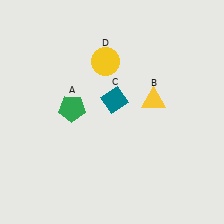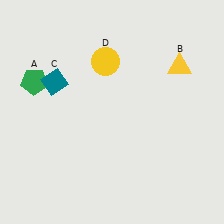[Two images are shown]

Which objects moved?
The objects that moved are: the green pentagon (A), the yellow triangle (B), the teal diamond (C).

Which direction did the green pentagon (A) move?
The green pentagon (A) moved left.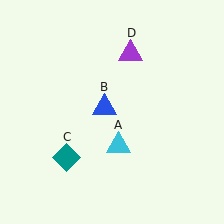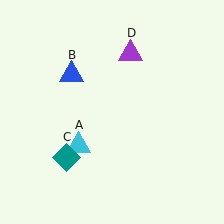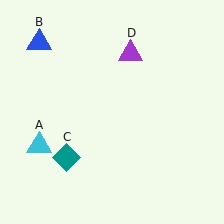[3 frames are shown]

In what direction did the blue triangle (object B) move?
The blue triangle (object B) moved up and to the left.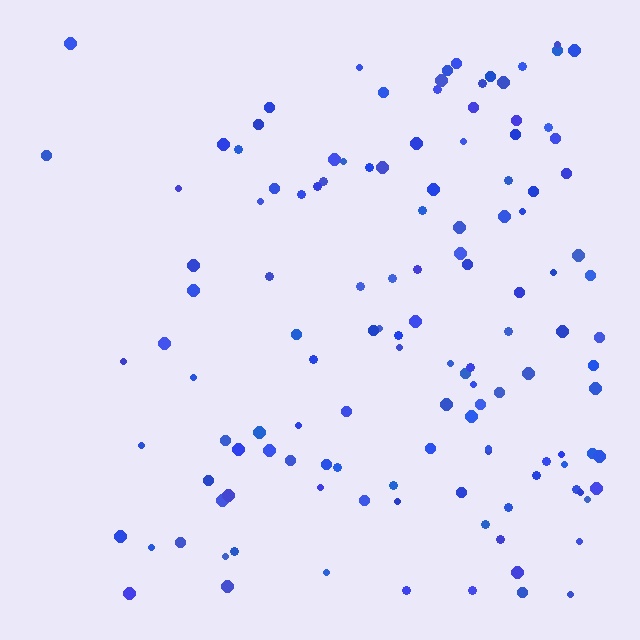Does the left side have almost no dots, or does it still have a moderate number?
Still a moderate number, just noticeably fewer than the right.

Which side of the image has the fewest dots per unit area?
The left.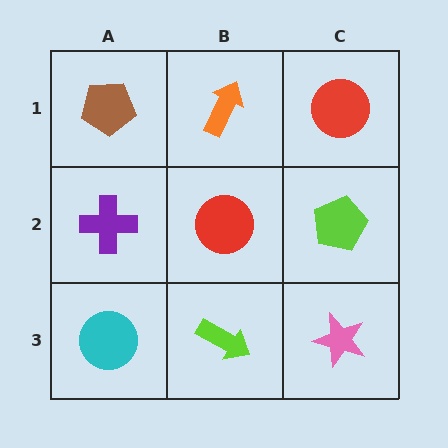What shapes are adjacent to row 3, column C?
A lime pentagon (row 2, column C), a lime arrow (row 3, column B).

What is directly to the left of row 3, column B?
A cyan circle.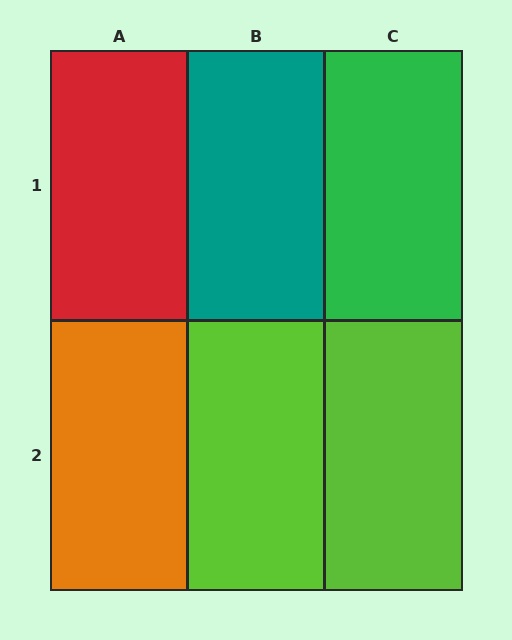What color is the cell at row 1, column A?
Red.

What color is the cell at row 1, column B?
Teal.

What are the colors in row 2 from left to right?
Orange, lime, lime.